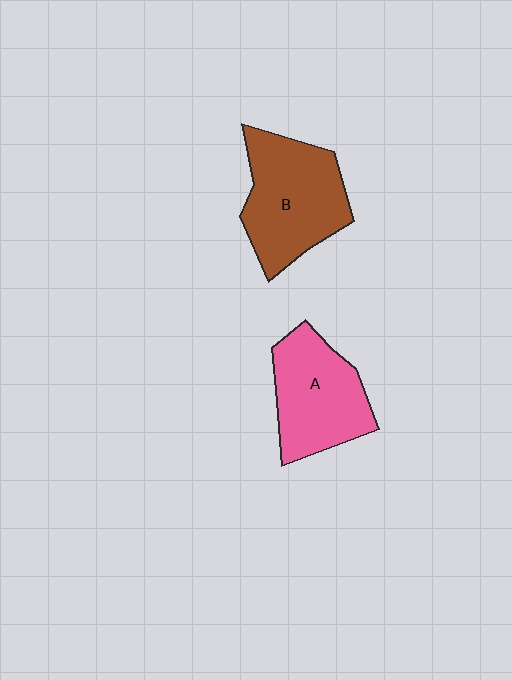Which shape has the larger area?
Shape B (brown).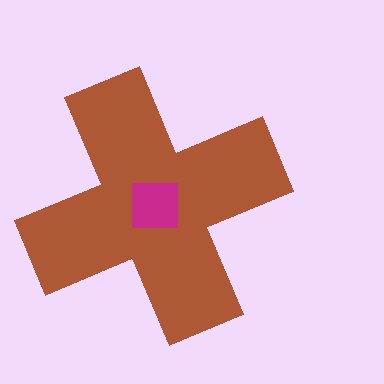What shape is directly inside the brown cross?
The magenta square.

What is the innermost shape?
The magenta square.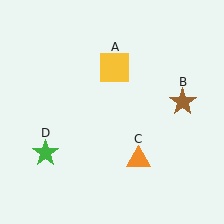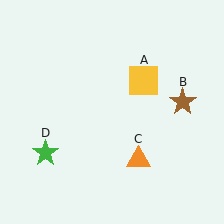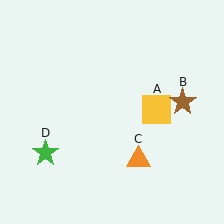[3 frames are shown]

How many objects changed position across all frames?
1 object changed position: yellow square (object A).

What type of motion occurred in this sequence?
The yellow square (object A) rotated clockwise around the center of the scene.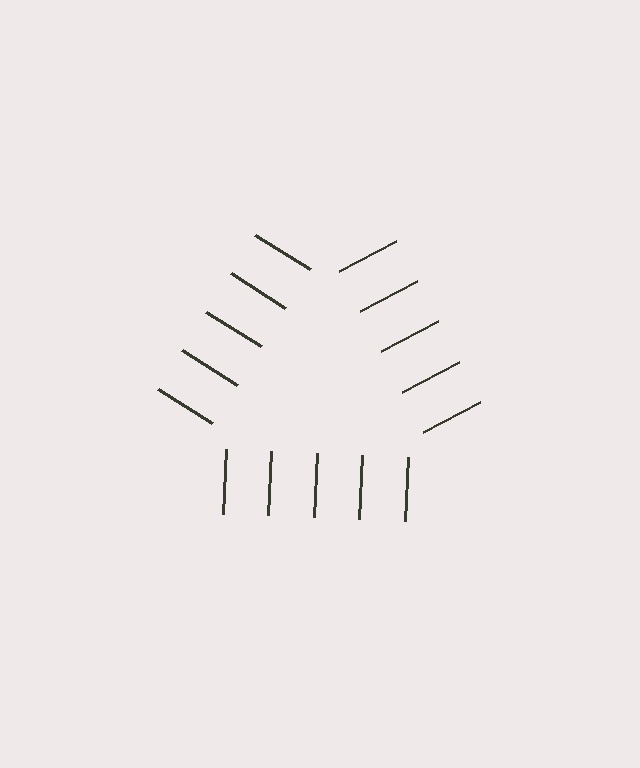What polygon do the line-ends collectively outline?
An illusory triangle — the line segments terminate on its edges but no continuous stroke is drawn.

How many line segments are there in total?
15 — 5 along each of the 3 edges.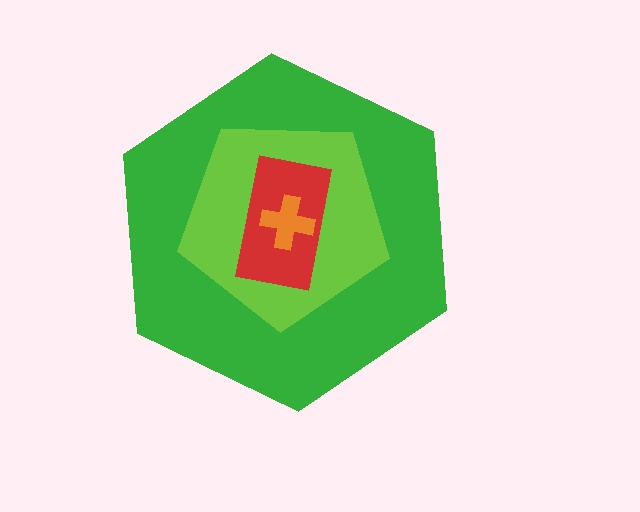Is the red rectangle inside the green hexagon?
Yes.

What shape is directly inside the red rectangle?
The orange cross.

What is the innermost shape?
The orange cross.